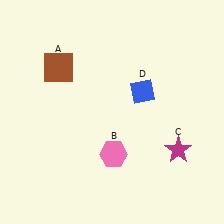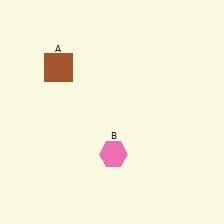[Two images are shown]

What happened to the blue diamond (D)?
The blue diamond (D) was removed in Image 2. It was in the top-right area of Image 1.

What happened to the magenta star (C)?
The magenta star (C) was removed in Image 2. It was in the bottom-right area of Image 1.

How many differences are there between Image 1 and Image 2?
There are 2 differences between the two images.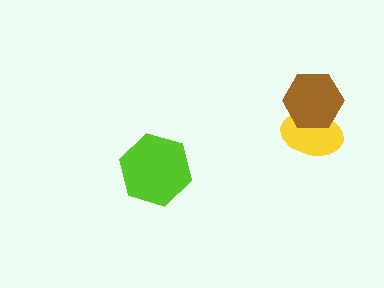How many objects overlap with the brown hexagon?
1 object overlaps with the brown hexagon.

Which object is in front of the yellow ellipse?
The brown hexagon is in front of the yellow ellipse.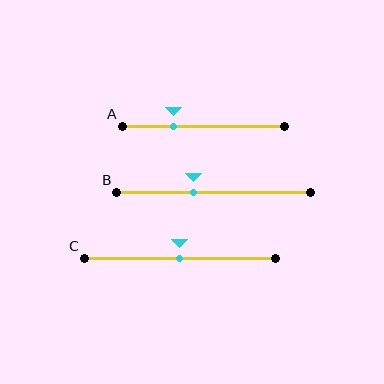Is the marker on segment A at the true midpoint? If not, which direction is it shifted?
No, the marker on segment A is shifted to the left by about 18% of the segment length.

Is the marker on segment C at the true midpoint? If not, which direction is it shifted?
Yes, the marker on segment C is at the true midpoint.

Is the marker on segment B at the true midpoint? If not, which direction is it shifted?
No, the marker on segment B is shifted to the left by about 10% of the segment length.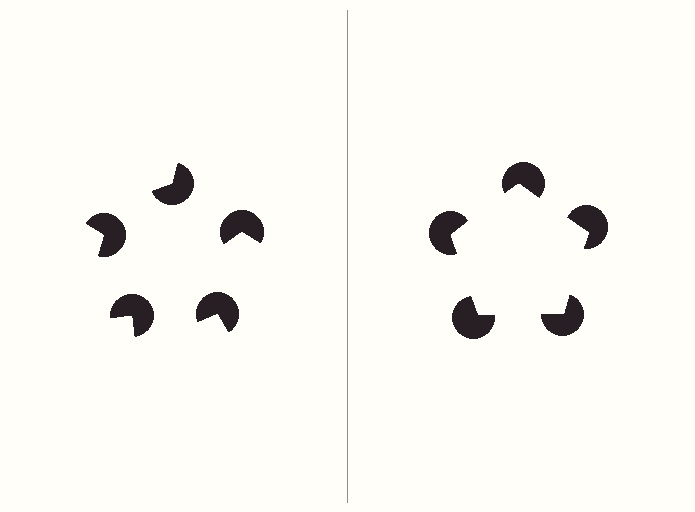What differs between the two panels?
The pac-man discs are positioned identically on both sides; only the wedge orientations differ. On the right they align to a pentagon; on the left they are misaligned.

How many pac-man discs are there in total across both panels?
10 — 5 on each side.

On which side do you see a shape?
An illusory pentagon appears on the right side. On the left side the wedge cuts are rotated, so no coherent shape forms.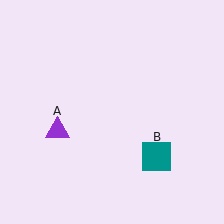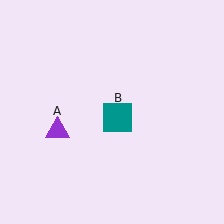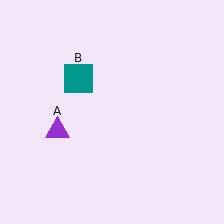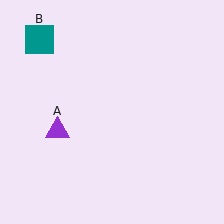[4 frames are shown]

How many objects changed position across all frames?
1 object changed position: teal square (object B).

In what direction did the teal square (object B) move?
The teal square (object B) moved up and to the left.